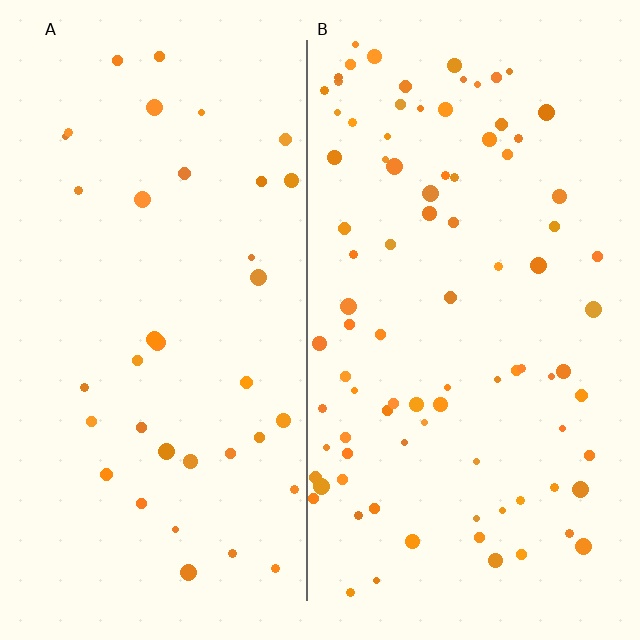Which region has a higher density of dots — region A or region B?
B (the right).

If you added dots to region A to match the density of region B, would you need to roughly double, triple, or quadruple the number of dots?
Approximately double.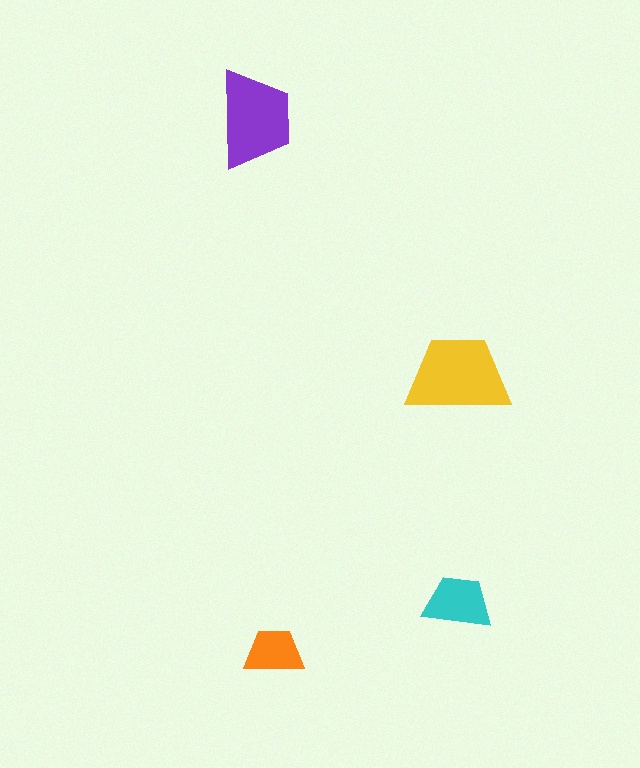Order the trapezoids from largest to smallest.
the yellow one, the purple one, the cyan one, the orange one.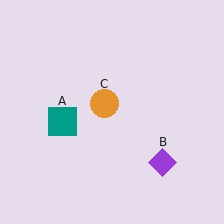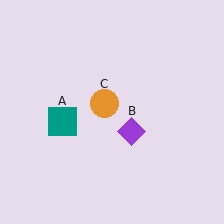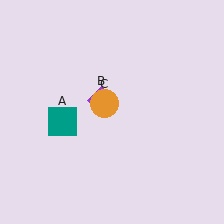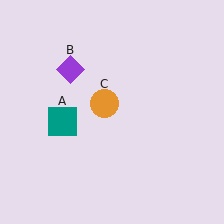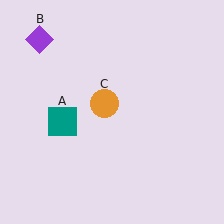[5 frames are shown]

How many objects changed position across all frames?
1 object changed position: purple diamond (object B).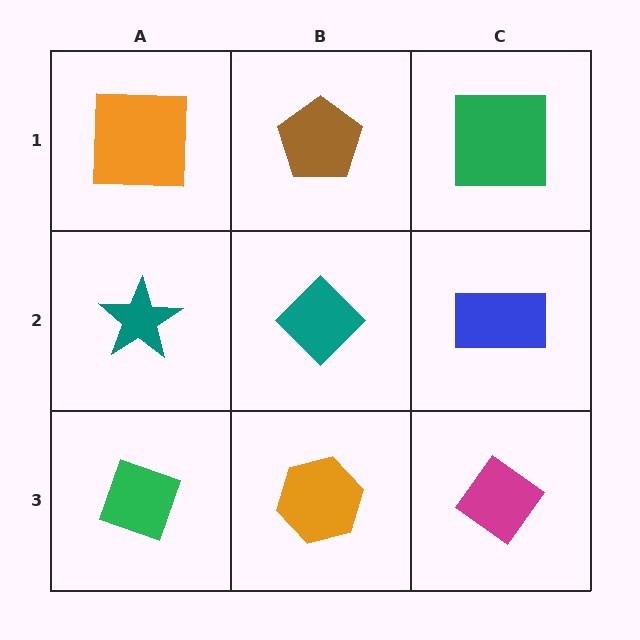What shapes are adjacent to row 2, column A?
An orange square (row 1, column A), a green diamond (row 3, column A), a teal diamond (row 2, column B).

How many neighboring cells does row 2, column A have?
3.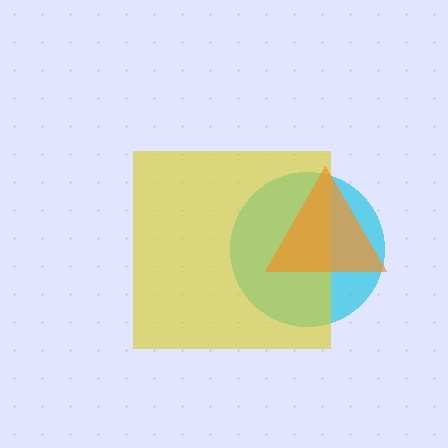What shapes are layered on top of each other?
The layered shapes are: a cyan circle, a yellow square, an orange triangle.